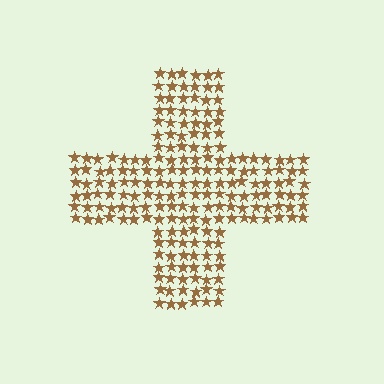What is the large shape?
The large shape is a cross.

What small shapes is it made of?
It is made of small stars.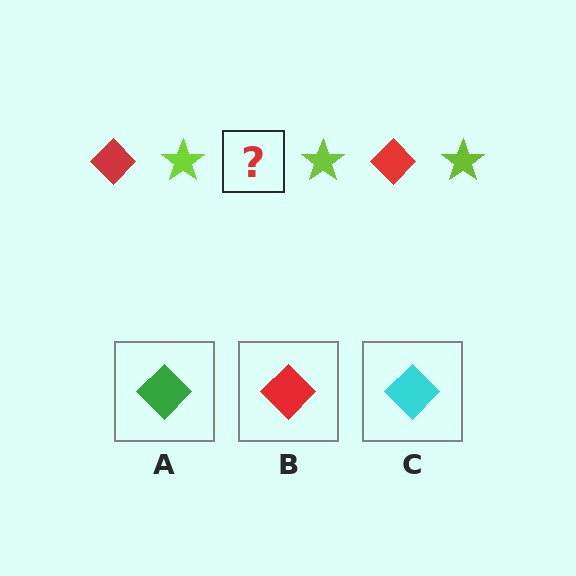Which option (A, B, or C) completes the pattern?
B.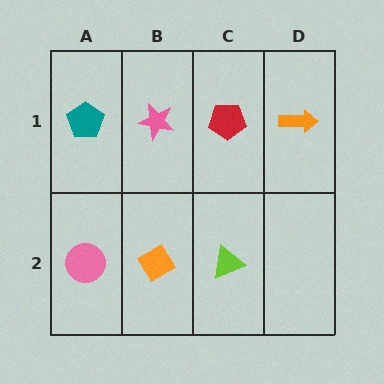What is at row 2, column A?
A pink circle.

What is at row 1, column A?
A teal pentagon.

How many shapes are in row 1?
4 shapes.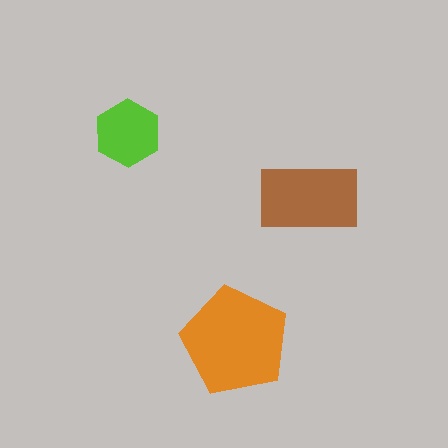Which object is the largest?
The orange pentagon.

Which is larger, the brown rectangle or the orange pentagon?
The orange pentagon.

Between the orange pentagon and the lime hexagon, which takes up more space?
The orange pentagon.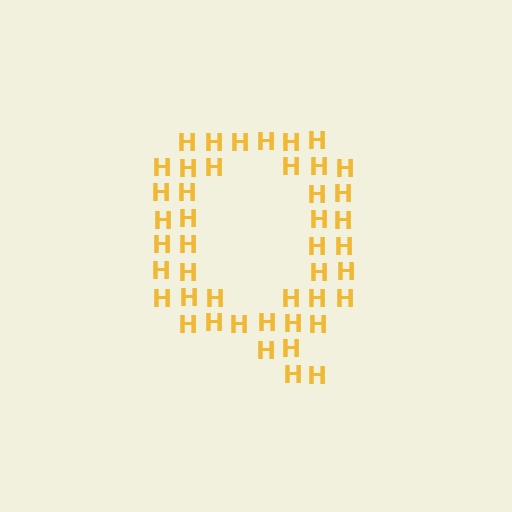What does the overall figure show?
The overall figure shows the letter Q.